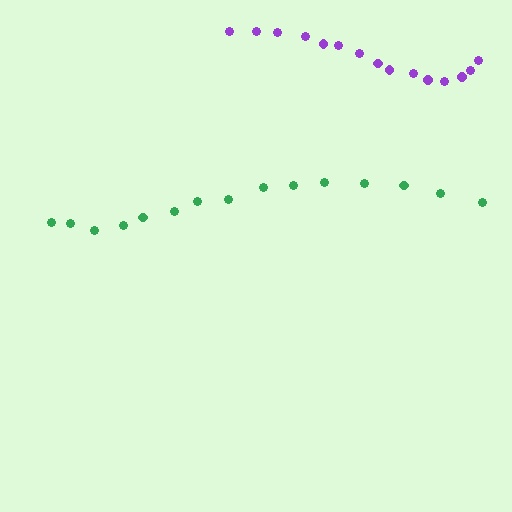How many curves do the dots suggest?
There are 2 distinct paths.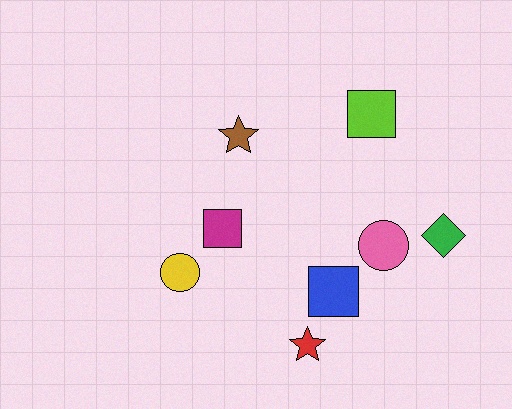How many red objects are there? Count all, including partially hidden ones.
There is 1 red object.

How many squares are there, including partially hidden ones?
There are 3 squares.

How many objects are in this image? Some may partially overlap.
There are 8 objects.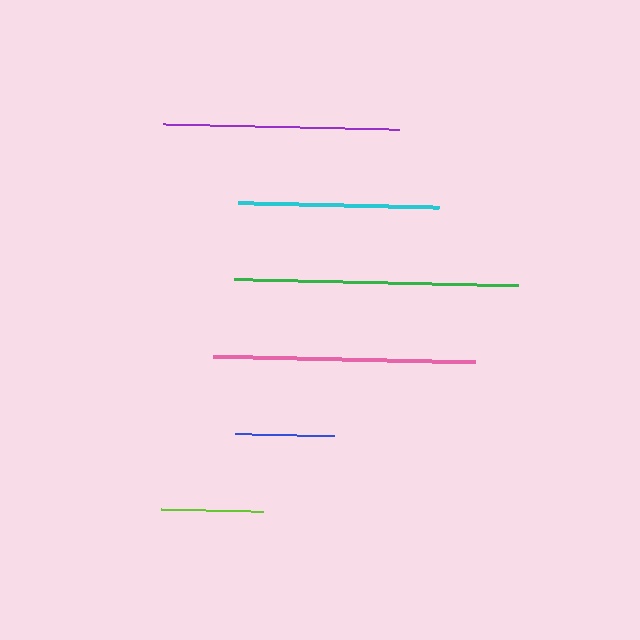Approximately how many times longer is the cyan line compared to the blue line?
The cyan line is approximately 2.0 times the length of the blue line.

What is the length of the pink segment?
The pink segment is approximately 262 pixels long.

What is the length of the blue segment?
The blue segment is approximately 99 pixels long.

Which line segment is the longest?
The green line is the longest at approximately 284 pixels.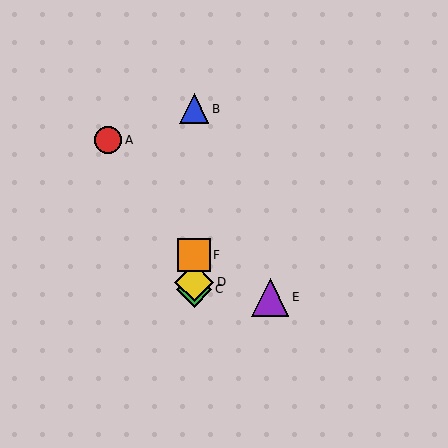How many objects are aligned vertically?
4 objects (B, C, D, F) are aligned vertically.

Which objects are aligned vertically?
Objects B, C, D, F are aligned vertically.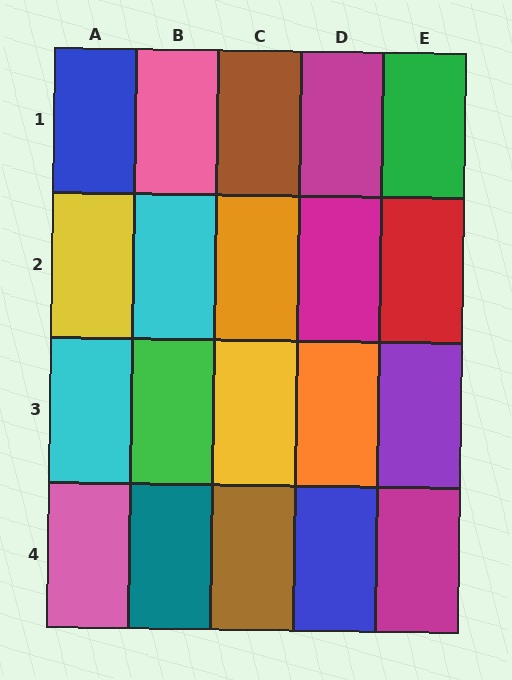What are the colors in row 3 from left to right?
Cyan, green, yellow, orange, purple.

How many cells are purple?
1 cell is purple.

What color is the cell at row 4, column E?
Magenta.